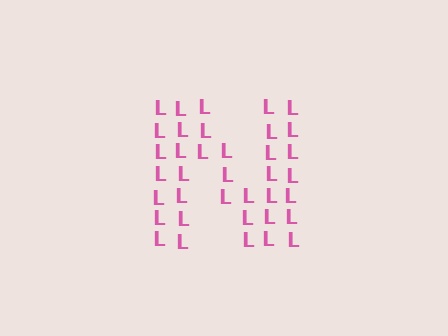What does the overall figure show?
The overall figure shows the letter N.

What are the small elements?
The small elements are letter L's.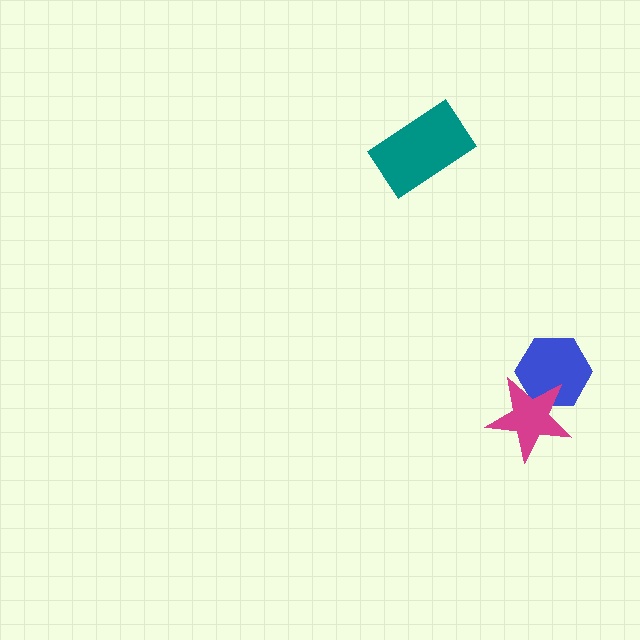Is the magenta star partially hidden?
No, no other shape covers it.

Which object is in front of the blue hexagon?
The magenta star is in front of the blue hexagon.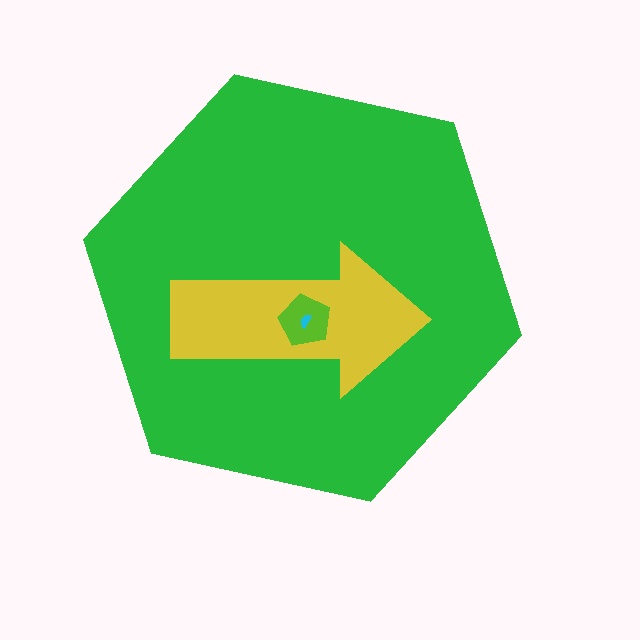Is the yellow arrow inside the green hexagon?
Yes.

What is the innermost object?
The cyan semicircle.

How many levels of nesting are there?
4.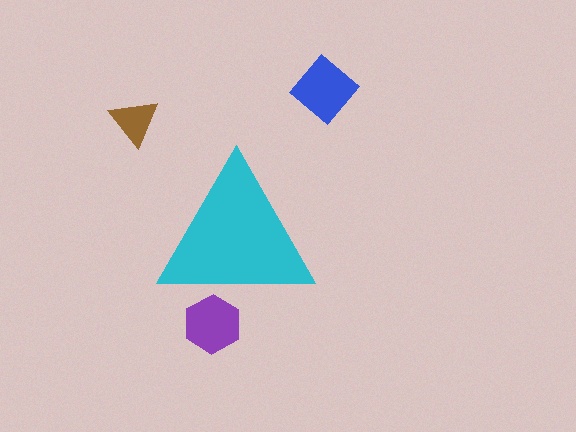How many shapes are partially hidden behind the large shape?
1 shape is partially hidden.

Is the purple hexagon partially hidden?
Yes, the purple hexagon is partially hidden behind the cyan triangle.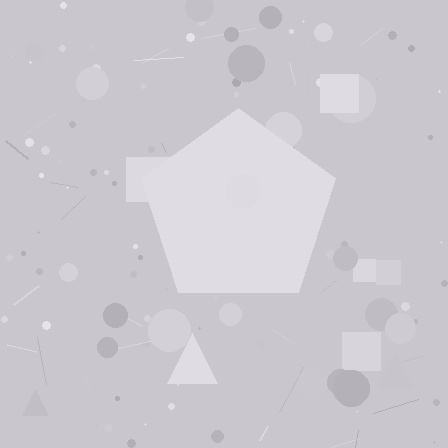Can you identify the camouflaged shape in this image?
The camouflaged shape is a pentagon.